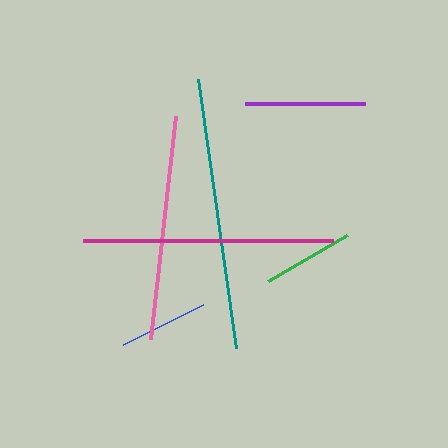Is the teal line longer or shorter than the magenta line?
The teal line is longer than the magenta line.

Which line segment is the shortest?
The blue line is the shortest at approximately 90 pixels.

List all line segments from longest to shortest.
From longest to shortest: teal, magenta, pink, purple, green, blue.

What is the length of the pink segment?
The pink segment is approximately 225 pixels long.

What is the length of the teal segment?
The teal segment is approximately 271 pixels long.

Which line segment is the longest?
The teal line is the longest at approximately 271 pixels.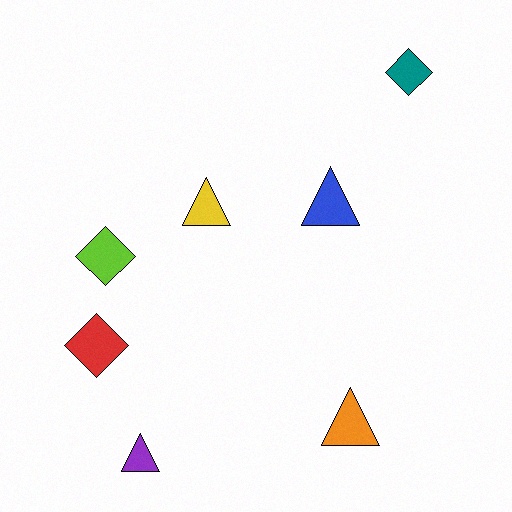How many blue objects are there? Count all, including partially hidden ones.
There is 1 blue object.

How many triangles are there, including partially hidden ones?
There are 4 triangles.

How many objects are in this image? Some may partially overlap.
There are 7 objects.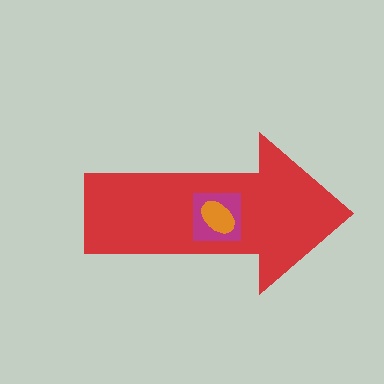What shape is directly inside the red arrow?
The magenta square.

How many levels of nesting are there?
3.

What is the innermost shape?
The orange ellipse.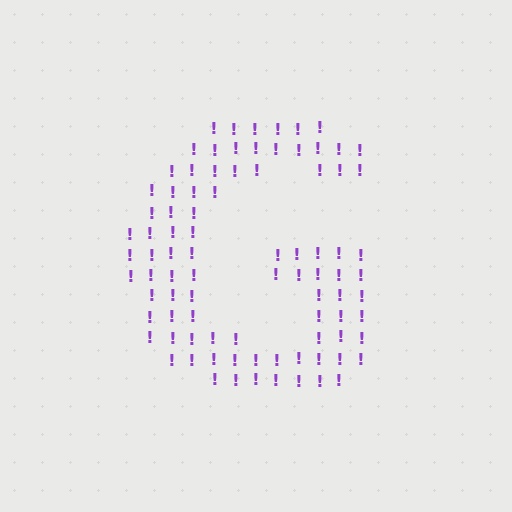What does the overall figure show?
The overall figure shows the letter G.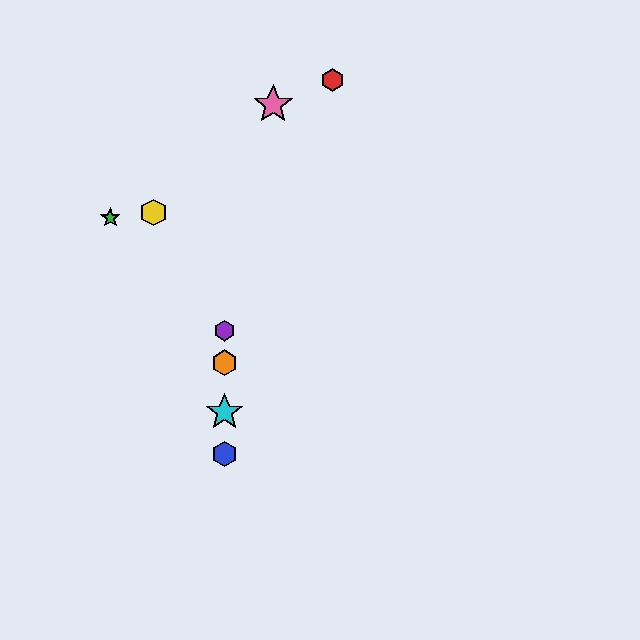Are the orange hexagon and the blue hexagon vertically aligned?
Yes, both are at x≈224.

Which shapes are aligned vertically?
The blue hexagon, the purple hexagon, the orange hexagon, the cyan star are aligned vertically.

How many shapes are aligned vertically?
4 shapes (the blue hexagon, the purple hexagon, the orange hexagon, the cyan star) are aligned vertically.